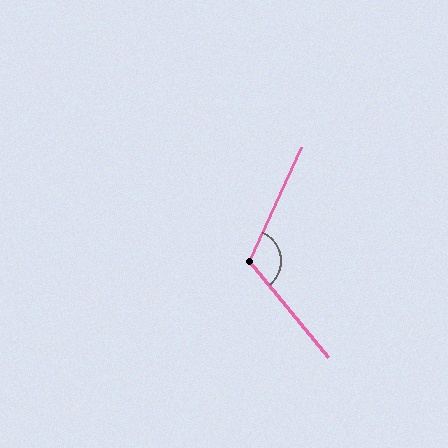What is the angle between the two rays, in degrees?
Approximately 116 degrees.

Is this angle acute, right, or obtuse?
It is obtuse.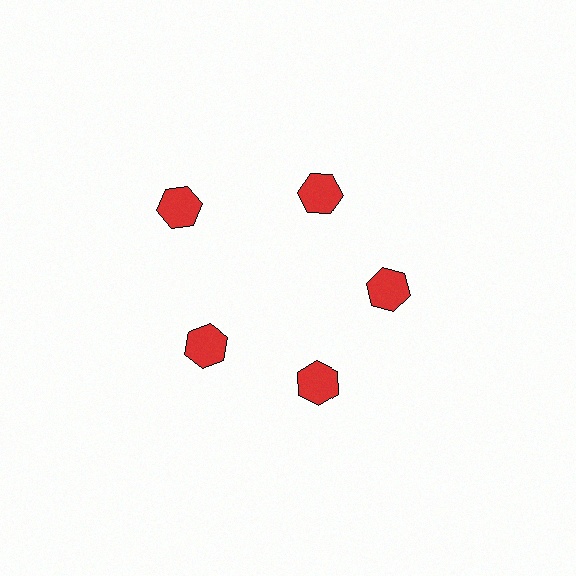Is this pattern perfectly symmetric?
No. The 5 red hexagons are arranged in a ring, but one element near the 10 o'clock position is pushed outward from the center, breaking the 5-fold rotational symmetry.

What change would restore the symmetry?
The symmetry would be restored by moving it inward, back onto the ring so that all 5 hexagons sit at equal angles and equal distance from the center.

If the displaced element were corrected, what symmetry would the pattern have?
It would have 5-fold rotational symmetry — the pattern would map onto itself every 72 degrees.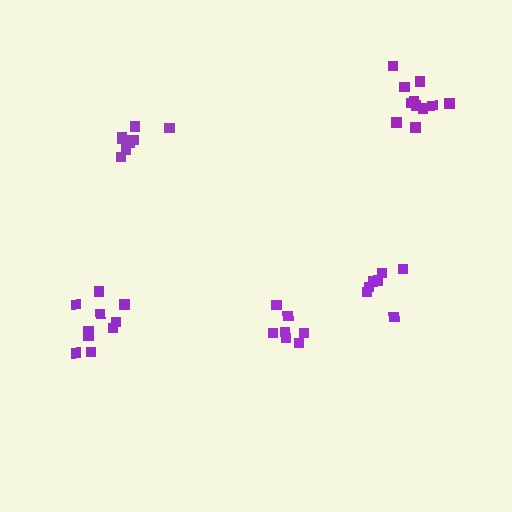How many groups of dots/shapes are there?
There are 5 groups.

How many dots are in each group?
Group 1: 7 dots, Group 2: 10 dots, Group 3: 11 dots, Group 4: 9 dots, Group 5: 7 dots (44 total).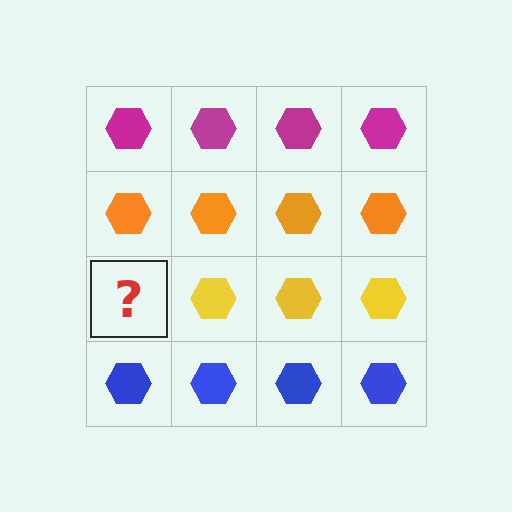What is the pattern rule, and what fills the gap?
The rule is that each row has a consistent color. The gap should be filled with a yellow hexagon.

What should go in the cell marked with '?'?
The missing cell should contain a yellow hexagon.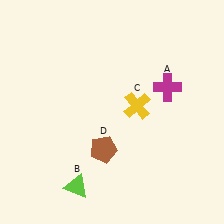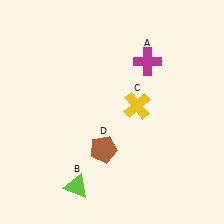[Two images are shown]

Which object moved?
The magenta cross (A) moved up.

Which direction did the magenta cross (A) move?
The magenta cross (A) moved up.